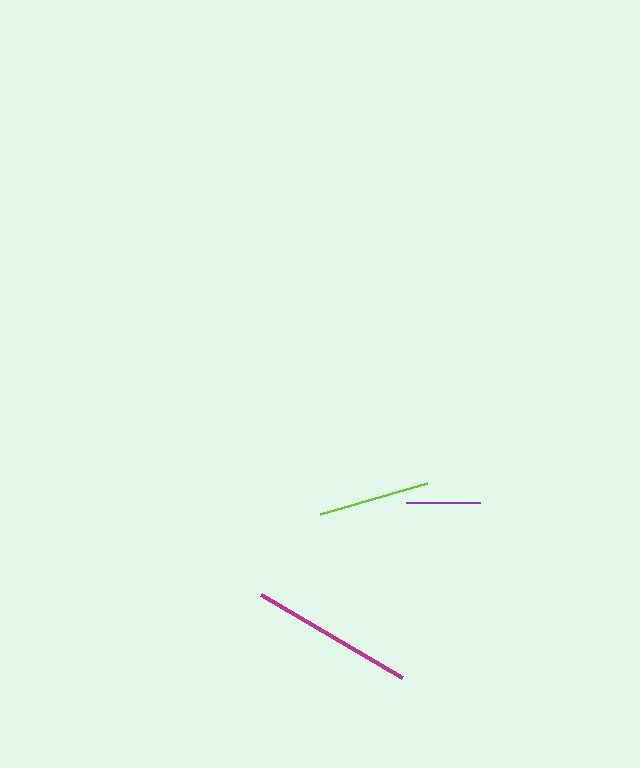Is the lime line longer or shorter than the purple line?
The lime line is longer than the purple line.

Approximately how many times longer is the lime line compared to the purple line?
The lime line is approximately 1.5 times the length of the purple line.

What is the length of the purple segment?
The purple segment is approximately 74 pixels long.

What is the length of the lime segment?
The lime segment is approximately 111 pixels long.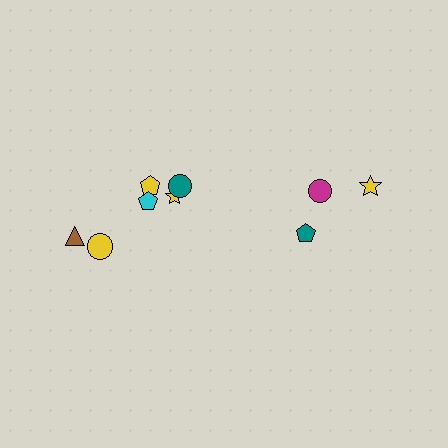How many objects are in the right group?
There are 3 objects.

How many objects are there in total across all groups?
There are 9 objects.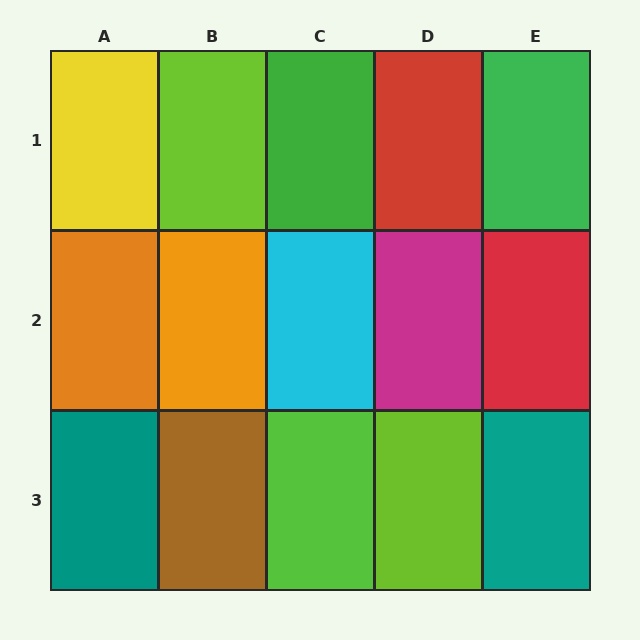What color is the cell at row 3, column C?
Lime.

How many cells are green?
2 cells are green.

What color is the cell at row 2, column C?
Cyan.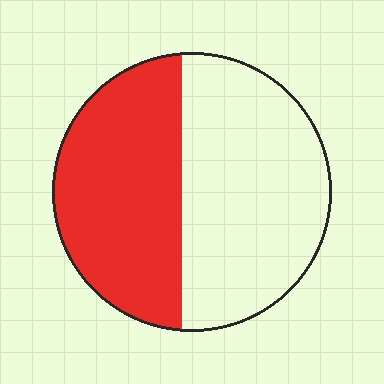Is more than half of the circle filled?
No.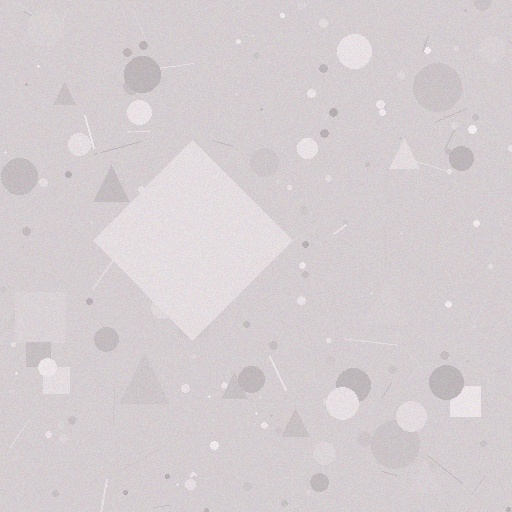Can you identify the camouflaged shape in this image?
The camouflaged shape is a diamond.